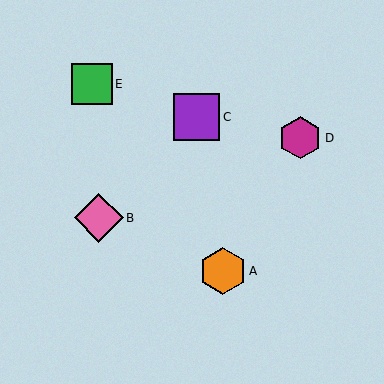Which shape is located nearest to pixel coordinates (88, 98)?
The green square (labeled E) at (92, 84) is nearest to that location.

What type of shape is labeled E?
Shape E is a green square.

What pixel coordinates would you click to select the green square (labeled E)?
Click at (92, 84) to select the green square E.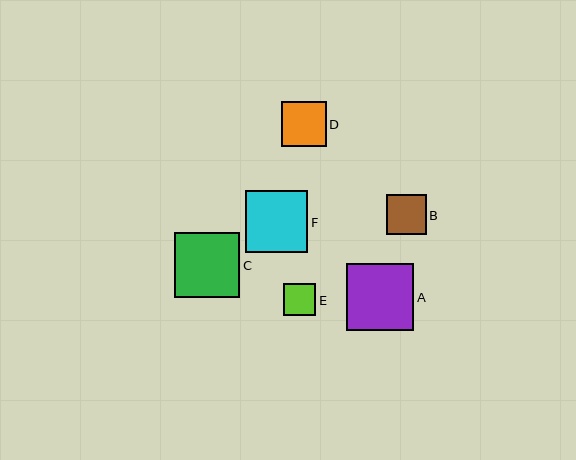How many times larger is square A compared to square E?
Square A is approximately 2.1 times the size of square E.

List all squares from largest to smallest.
From largest to smallest: A, C, F, D, B, E.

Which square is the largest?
Square A is the largest with a size of approximately 67 pixels.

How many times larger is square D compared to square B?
Square D is approximately 1.1 times the size of square B.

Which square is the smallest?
Square E is the smallest with a size of approximately 33 pixels.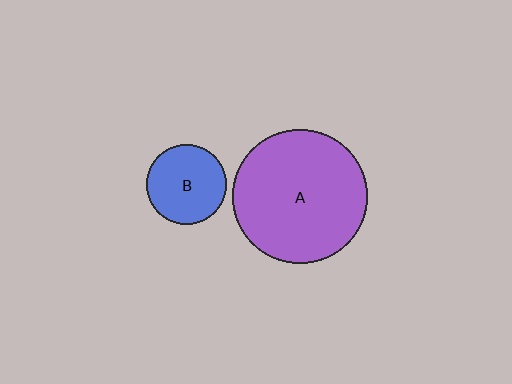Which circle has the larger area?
Circle A (purple).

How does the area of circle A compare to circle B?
Approximately 2.8 times.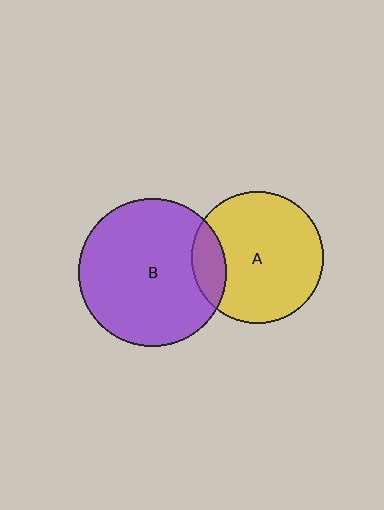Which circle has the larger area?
Circle B (purple).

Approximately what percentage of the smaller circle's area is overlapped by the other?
Approximately 15%.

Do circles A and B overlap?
Yes.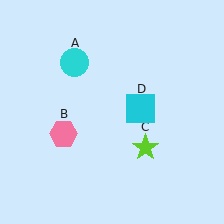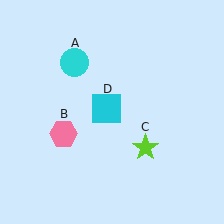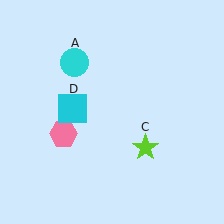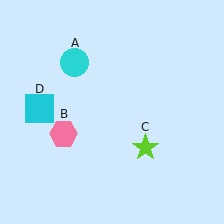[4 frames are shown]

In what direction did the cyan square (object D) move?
The cyan square (object D) moved left.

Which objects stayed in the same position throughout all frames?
Cyan circle (object A) and pink hexagon (object B) and lime star (object C) remained stationary.